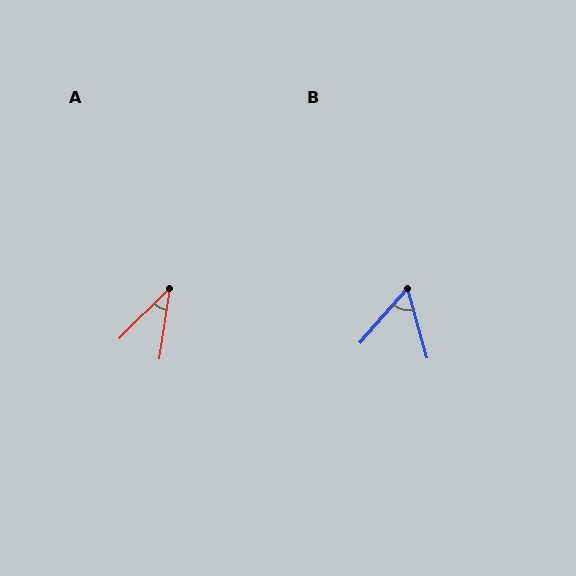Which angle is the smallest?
A, at approximately 36 degrees.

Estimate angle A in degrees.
Approximately 36 degrees.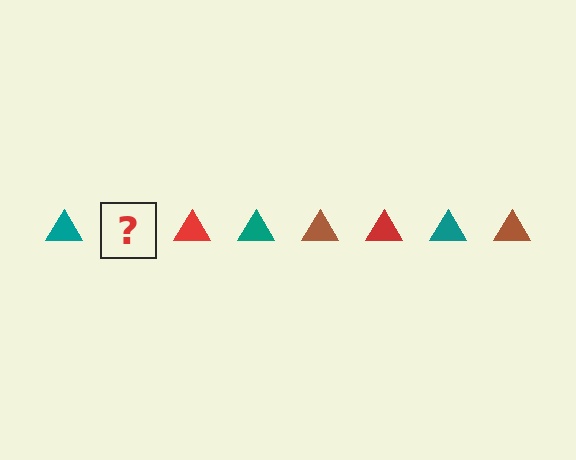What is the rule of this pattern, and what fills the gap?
The rule is that the pattern cycles through teal, brown, red triangles. The gap should be filled with a brown triangle.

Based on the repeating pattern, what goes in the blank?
The blank should be a brown triangle.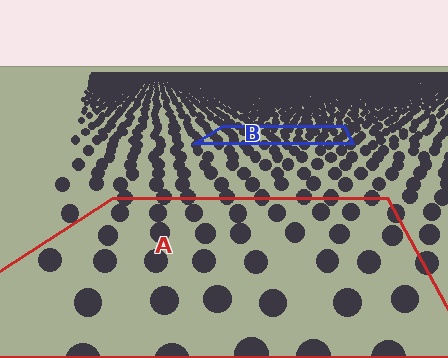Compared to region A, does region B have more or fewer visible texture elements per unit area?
Region B has more texture elements per unit area — they are packed more densely because it is farther away.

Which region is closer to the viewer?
Region A is closer. The texture elements there are larger and more spread out.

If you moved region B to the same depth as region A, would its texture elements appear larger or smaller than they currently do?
They would appear larger. At a closer depth, the same texture elements are projected at a bigger on-screen size.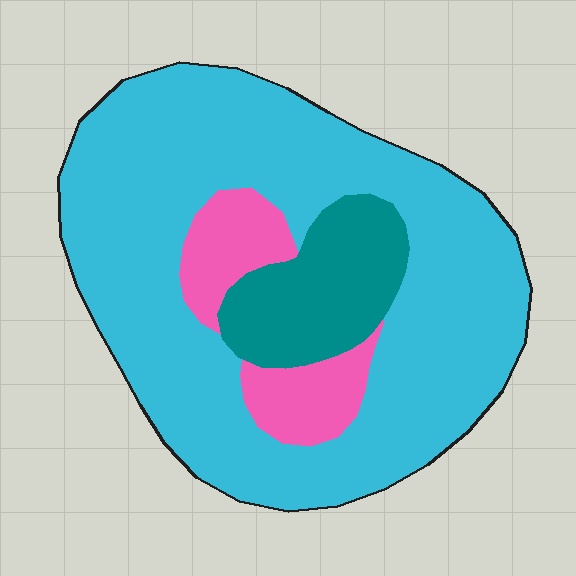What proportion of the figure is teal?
Teal takes up about one eighth (1/8) of the figure.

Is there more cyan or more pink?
Cyan.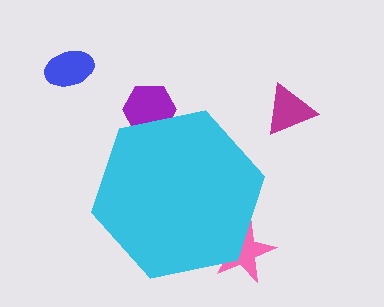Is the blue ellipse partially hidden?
No, the blue ellipse is fully visible.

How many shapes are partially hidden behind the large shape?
2 shapes are partially hidden.